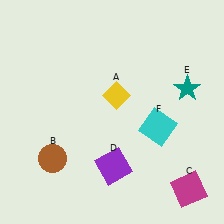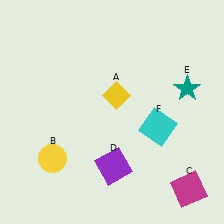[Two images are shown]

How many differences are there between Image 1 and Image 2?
There is 1 difference between the two images.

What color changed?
The circle (B) changed from brown in Image 1 to yellow in Image 2.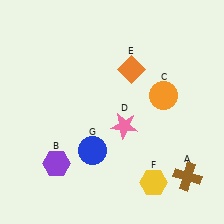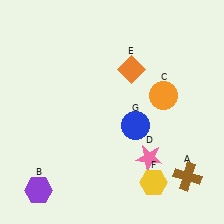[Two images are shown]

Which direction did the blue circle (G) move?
The blue circle (G) moved right.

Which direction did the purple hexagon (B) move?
The purple hexagon (B) moved down.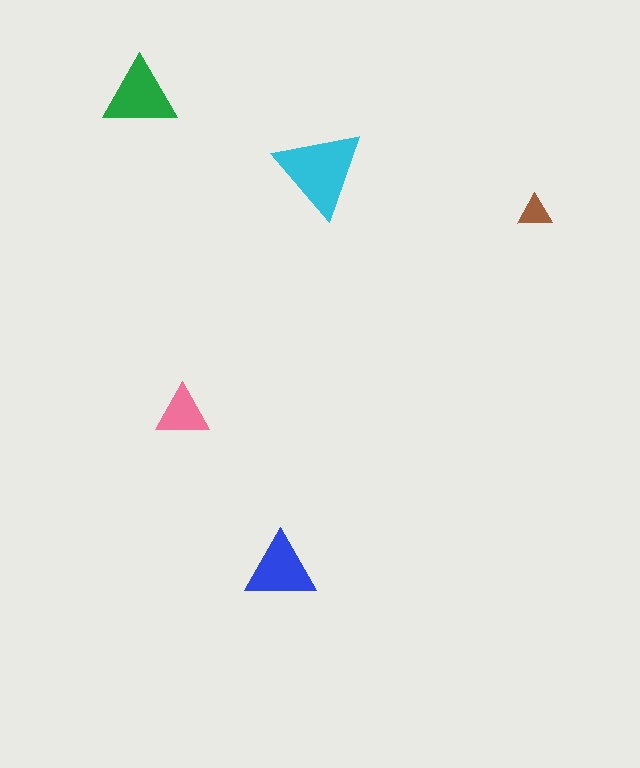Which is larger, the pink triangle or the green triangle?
The green one.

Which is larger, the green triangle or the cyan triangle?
The cyan one.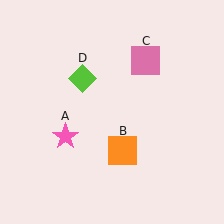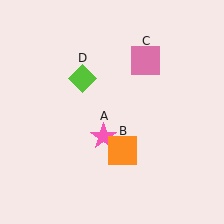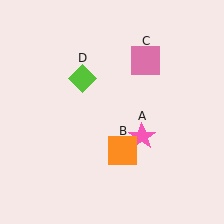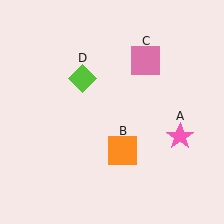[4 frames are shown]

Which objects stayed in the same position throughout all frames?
Orange square (object B) and pink square (object C) and lime diamond (object D) remained stationary.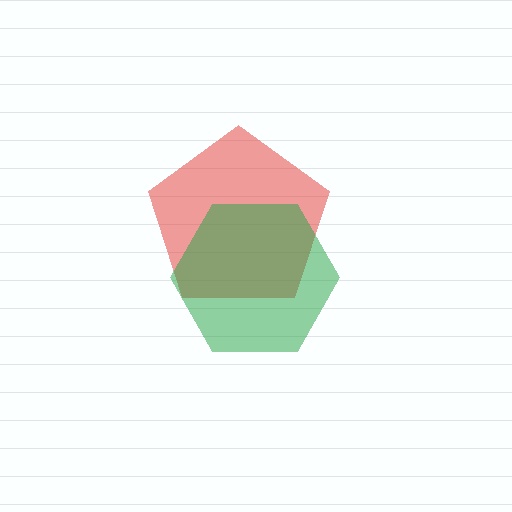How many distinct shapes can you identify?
There are 2 distinct shapes: a red pentagon, a green hexagon.